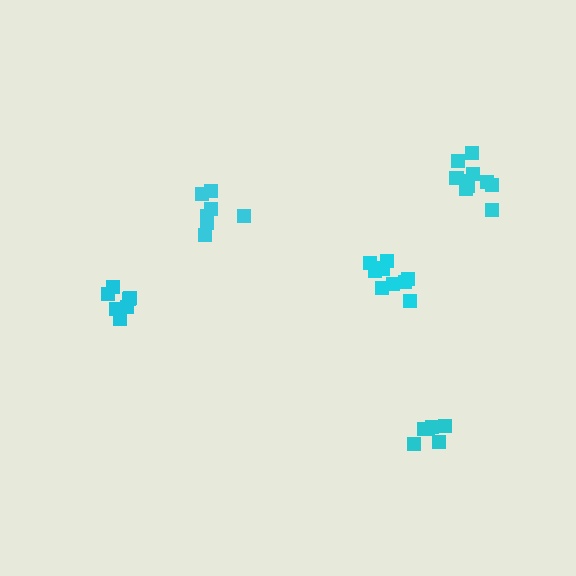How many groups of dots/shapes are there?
There are 5 groups.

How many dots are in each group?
Group 1: 11 dots, Group 2: 10 dots, Group 3: 7 dots, Group 4: 6 dots, Group 5: 7 dots (41 total).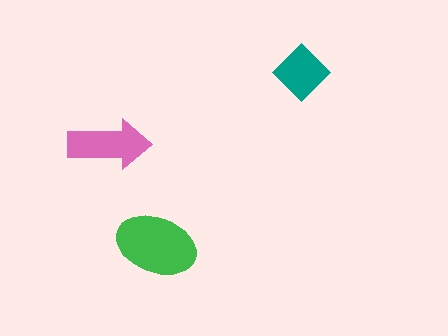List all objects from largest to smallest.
The green ellipse, the pink arrow, the teal diamond.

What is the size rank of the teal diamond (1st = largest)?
3rd.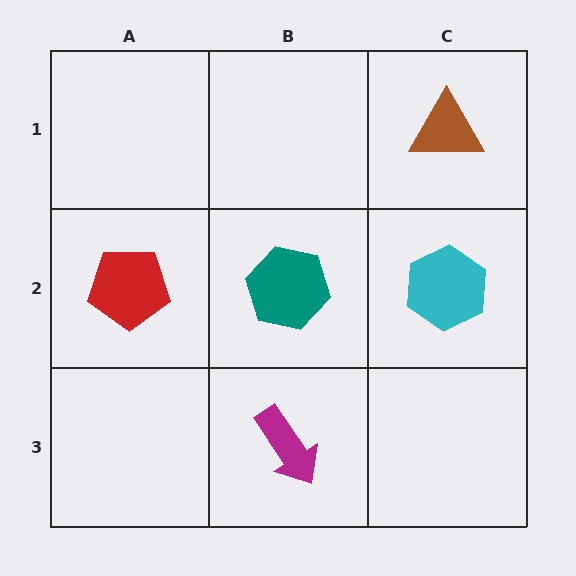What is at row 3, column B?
A magenta arrow.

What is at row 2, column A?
A red pentagon.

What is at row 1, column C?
A brown triangle.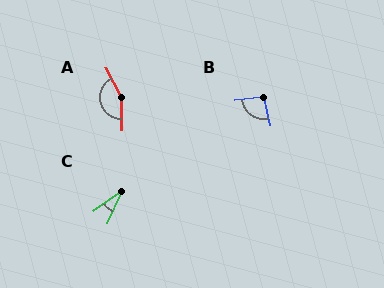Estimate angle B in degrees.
Approximately 97 degrees.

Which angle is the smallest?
C, at approximately 30 degrees.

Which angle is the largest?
A, at approximately 152 degrees.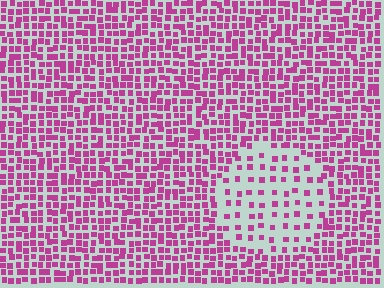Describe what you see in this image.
The image contains small magenta elements arranged at two different densities. A circle-shaped region is visible where the elements are less densely packed than the surrounding area.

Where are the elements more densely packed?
The elements are more densely packed outside the circle boundary.